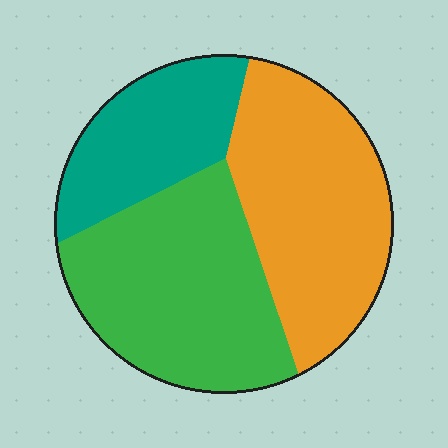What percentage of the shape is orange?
Orange covers around 40% of the shape.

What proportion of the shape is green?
Green takes up between a third and a half of the shape.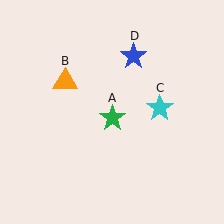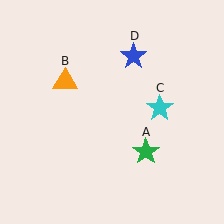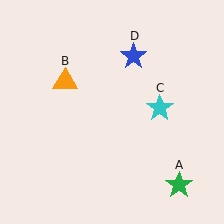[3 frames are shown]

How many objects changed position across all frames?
1 object changed position: green star (object A).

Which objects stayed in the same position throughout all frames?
Orange triangle (object B) and cyan star (object C) and blue star (object D) remained stationary.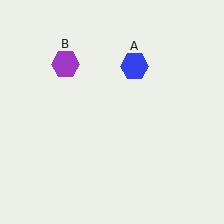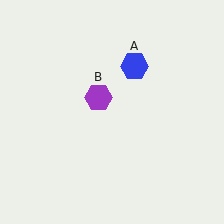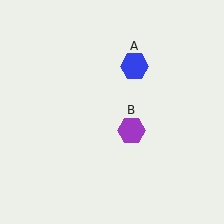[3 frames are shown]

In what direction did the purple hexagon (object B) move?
The purple hexagon (object B) moved down and to the right.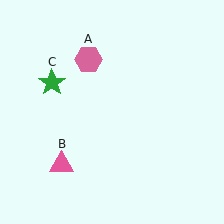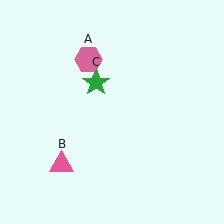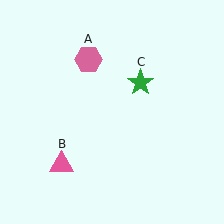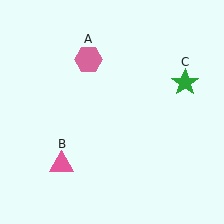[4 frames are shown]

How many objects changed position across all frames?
1 object changed position: green star (object C).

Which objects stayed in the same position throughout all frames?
Pink hexagon (object A) and pink triangle (object B) remained stationary.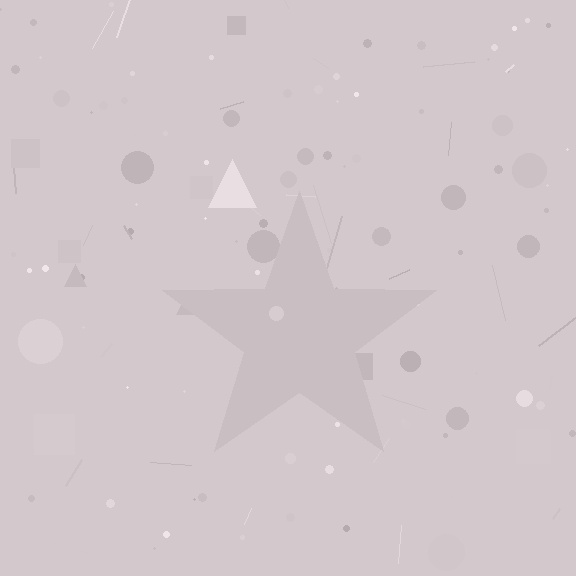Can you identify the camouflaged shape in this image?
The camouflaged shape is a star.